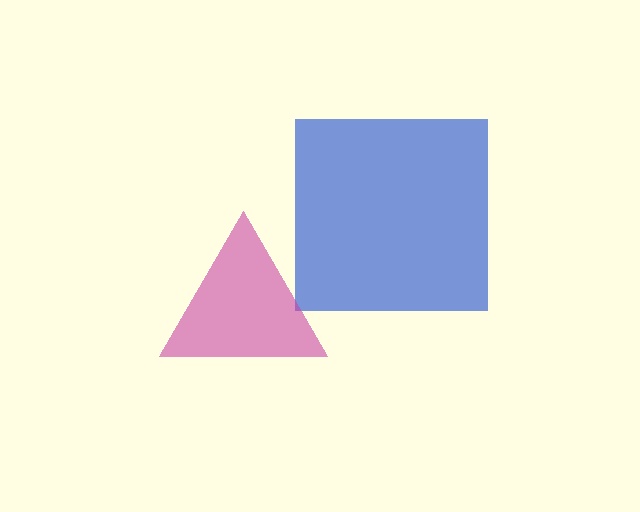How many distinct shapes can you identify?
There are 2 distinct shapes: a blue square, a magenta triangle.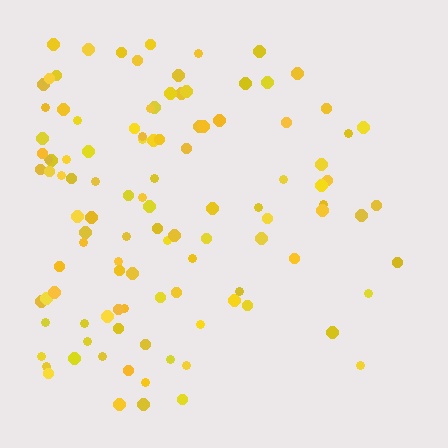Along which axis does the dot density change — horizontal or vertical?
Horizontal.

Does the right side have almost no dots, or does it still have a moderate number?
Still a moderate number, just noticeably fewer than the left.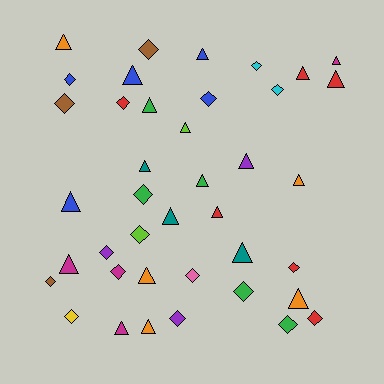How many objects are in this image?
There are 40 objects.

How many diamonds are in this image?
There are 19 diamonds.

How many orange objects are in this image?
There are 5 orange objects.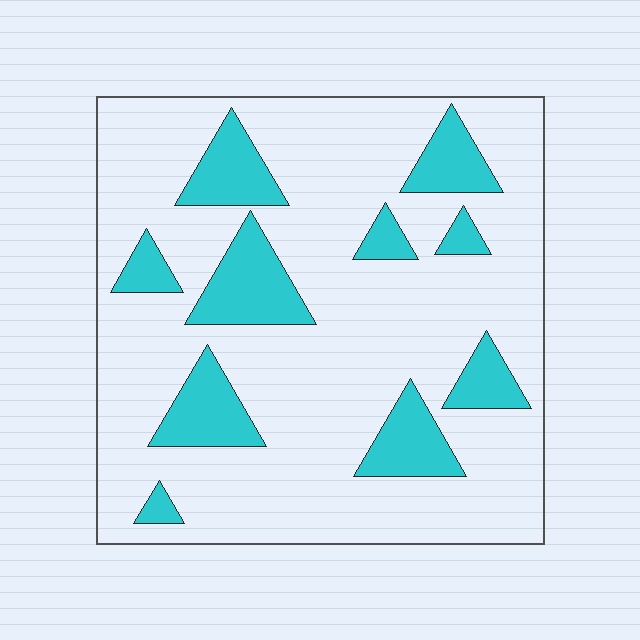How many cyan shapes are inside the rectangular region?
10.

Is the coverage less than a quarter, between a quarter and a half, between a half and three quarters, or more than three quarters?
Less than a quarter.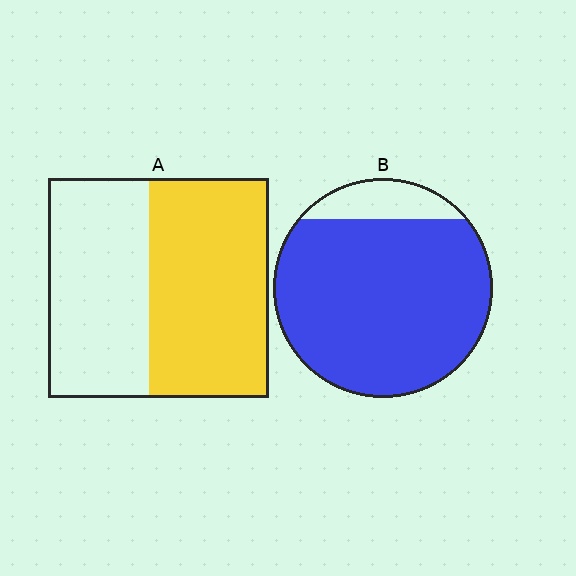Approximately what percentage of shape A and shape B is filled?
A is approximately 55% and B is approximately 85%.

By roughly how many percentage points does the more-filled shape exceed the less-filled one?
By roughly 35 percentage points (B over A).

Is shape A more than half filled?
Yes.